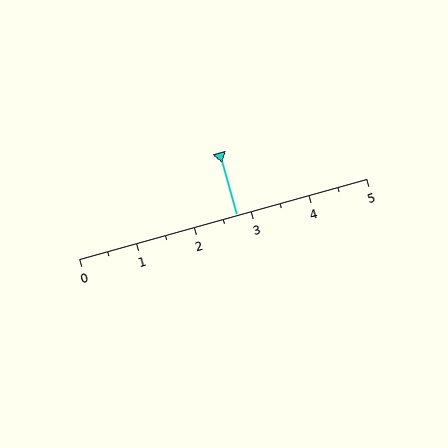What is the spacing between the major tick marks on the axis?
The major ticks are spaced 1 apart.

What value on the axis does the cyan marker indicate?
The marker indicates approximately 2.8.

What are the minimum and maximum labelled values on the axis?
The axis runs from 0 to 5.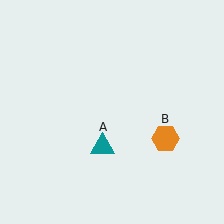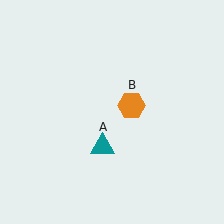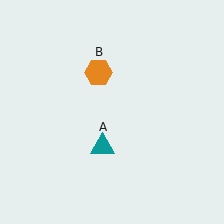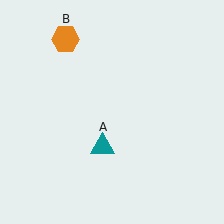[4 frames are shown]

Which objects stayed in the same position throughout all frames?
Teal triangle (object A) remained stationary.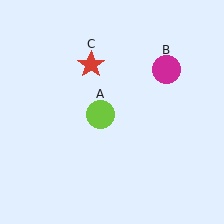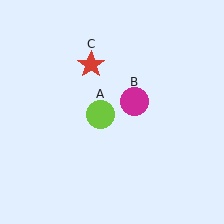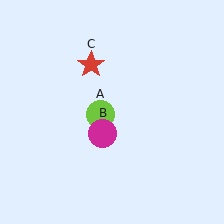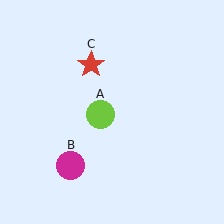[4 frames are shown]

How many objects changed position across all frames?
1 object changed position: magenta circle (object B).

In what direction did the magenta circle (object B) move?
The magenta circle (object B) moved down and to the left.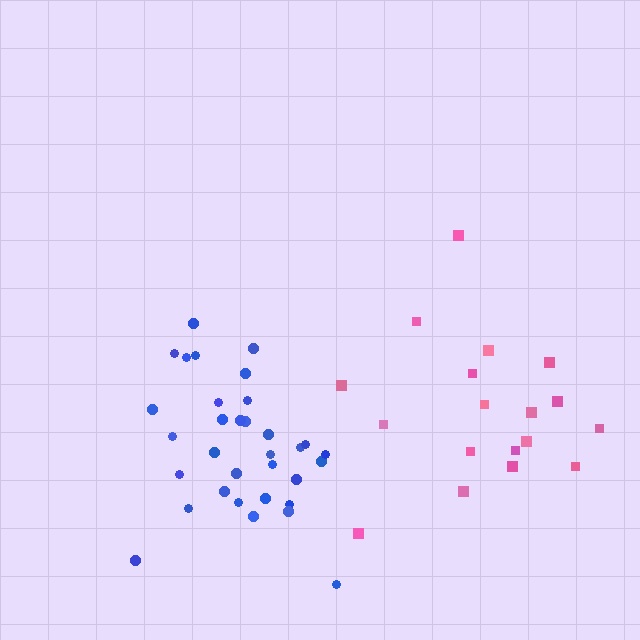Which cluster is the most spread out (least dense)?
Pink.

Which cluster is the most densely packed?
Blue.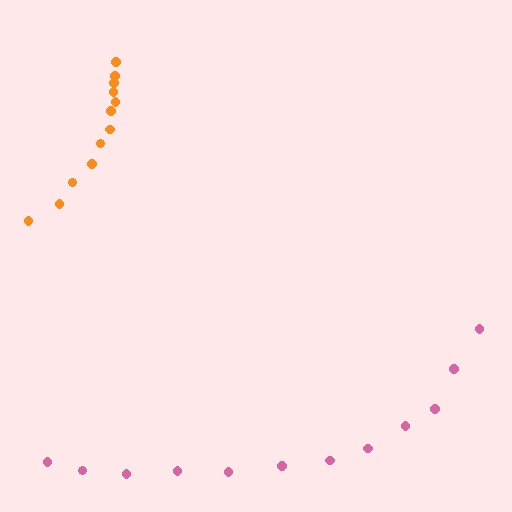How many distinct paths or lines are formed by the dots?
There are 2 distinct paths.